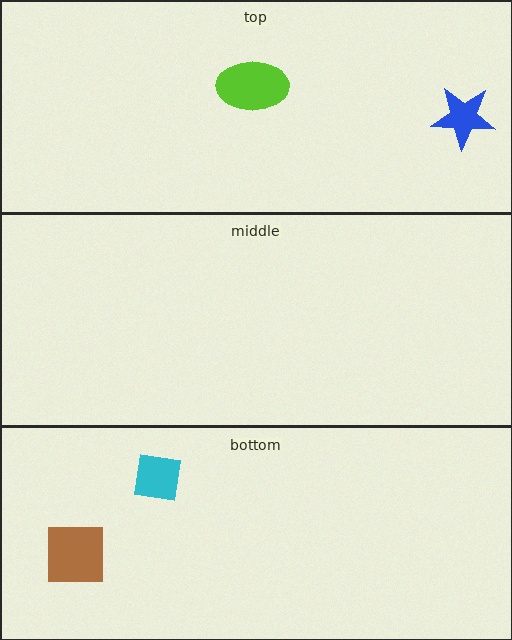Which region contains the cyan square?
The bottom region.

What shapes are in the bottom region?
The cyan square, the brown square.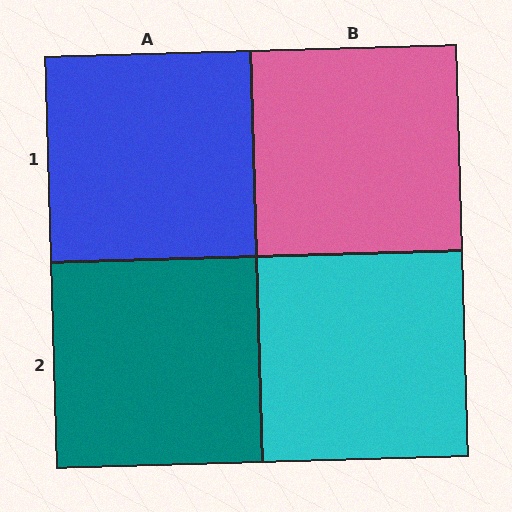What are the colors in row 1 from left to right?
Blue, pink.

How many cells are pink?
1 cell is pink.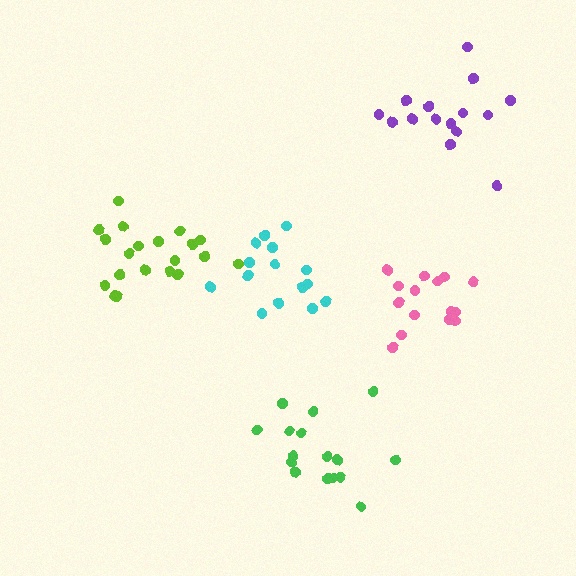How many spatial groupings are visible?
There are 5 spatial groupings.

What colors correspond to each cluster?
The clusters are colored: lime, purple, pink, green, cyan.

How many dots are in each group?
Group 1: 20 dots, Group 2: 15 dots, Group 3: 15 dots, Group 4: 16 dots, Group 5: 15 dots (81 total).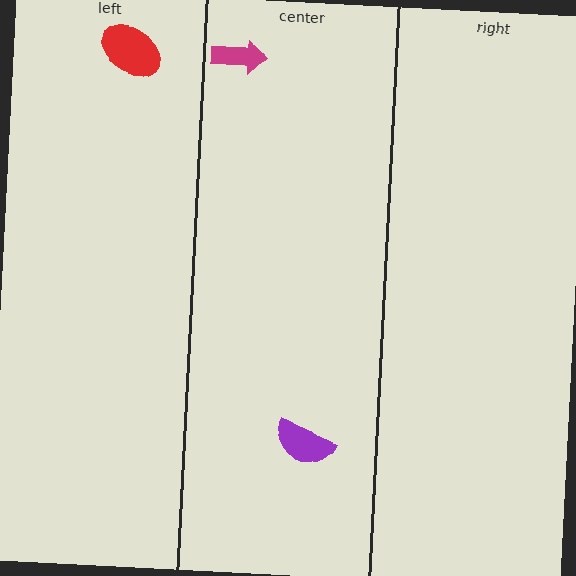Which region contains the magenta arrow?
The center region.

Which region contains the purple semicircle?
The center region.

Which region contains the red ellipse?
The left region.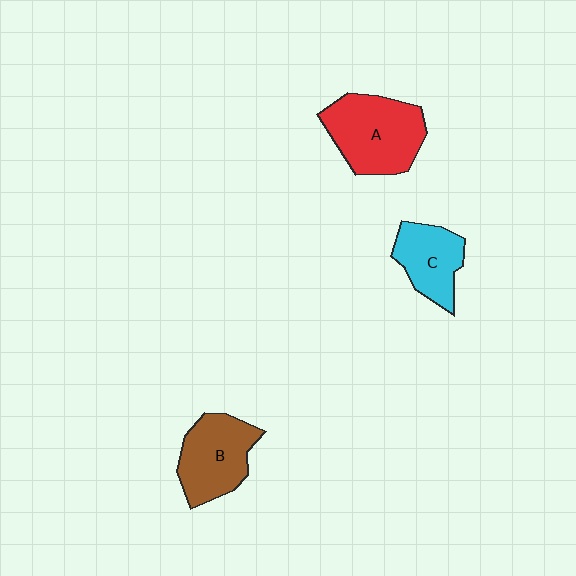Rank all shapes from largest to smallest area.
From largest to smallest: A (red), B (brown), C (cyan).